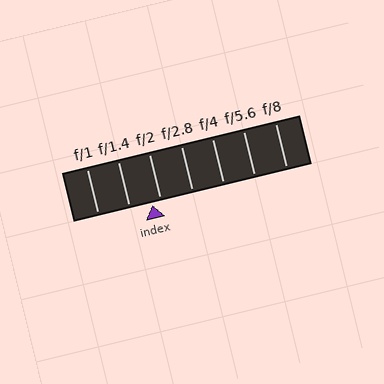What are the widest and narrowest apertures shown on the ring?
The widest aperture shown is f/1 and the narrowest is f/8.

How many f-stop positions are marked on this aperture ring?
There are 7 f-stop positions marked.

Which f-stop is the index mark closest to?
The index mark is closest to f/2.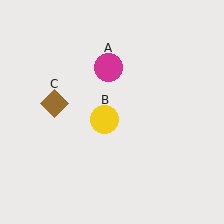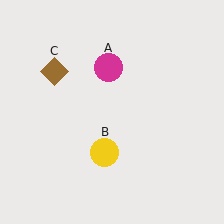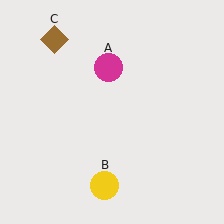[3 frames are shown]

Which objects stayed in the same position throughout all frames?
Magenta circle (object A) remained stationary.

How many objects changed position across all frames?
2 objects changed position: yellow circle (object B), brown diamond (object C).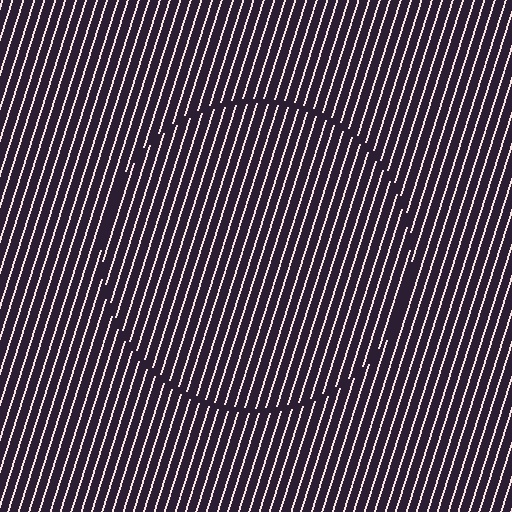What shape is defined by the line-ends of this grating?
An illusory circle. The interior of the shape contains the same grating, shifted by half a period — the contour is defined by the phase discontinuity where line-ends from the inner and outer gratings abut.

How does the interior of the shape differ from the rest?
The interior of the shape contains the same grating, shifted by half a period — the contour is defined by the phase discontinuity where line-ends from the inner and outer gratings abut.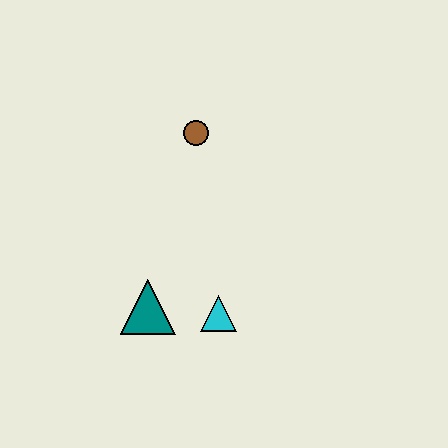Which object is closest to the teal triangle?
The cyan triangle is closest to the teal triangle.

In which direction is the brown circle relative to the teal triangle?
The brown circle is above the teal triangle.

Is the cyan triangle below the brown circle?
Yes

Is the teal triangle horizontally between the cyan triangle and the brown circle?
No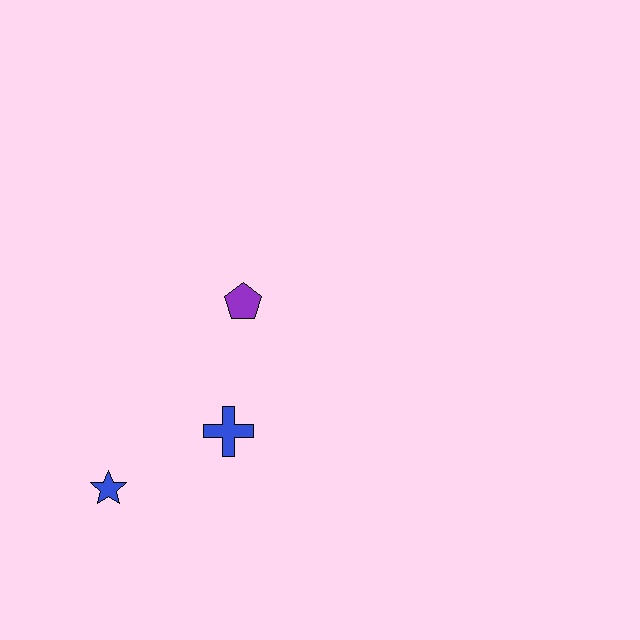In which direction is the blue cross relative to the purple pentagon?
The blue cross is below the purple pentagon.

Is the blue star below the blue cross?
Yes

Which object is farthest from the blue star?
The purple pentagon is farthest from the blue star.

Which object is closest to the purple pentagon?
The blue cross is closest to the purple pentagon.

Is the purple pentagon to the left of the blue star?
No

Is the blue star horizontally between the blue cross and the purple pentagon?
No